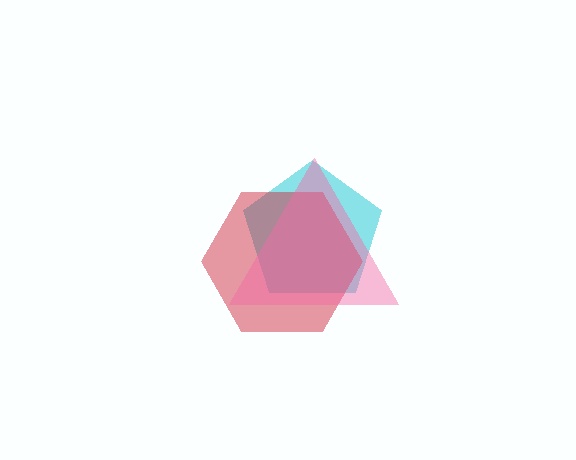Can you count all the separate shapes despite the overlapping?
Yes, there are 3 separate shapes.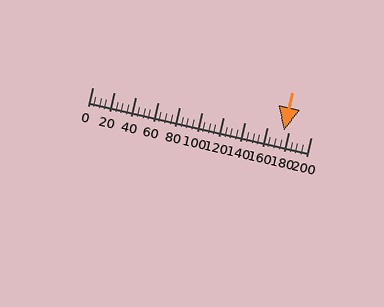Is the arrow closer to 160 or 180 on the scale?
The arrow is closer to 180.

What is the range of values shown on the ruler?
The ruler shows values from 0 to 200.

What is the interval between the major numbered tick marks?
The major tick marks are spaced 20 units apart.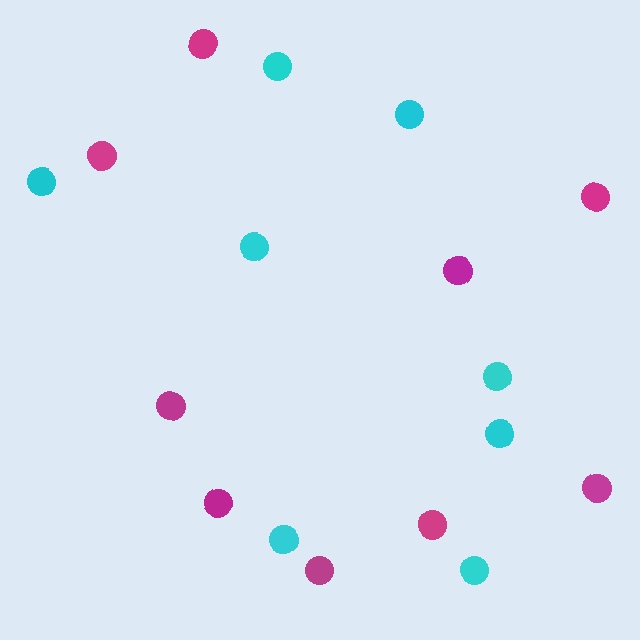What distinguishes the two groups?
There are 2 groups: one group of magenta circles (9) and one group of cyan circles (8).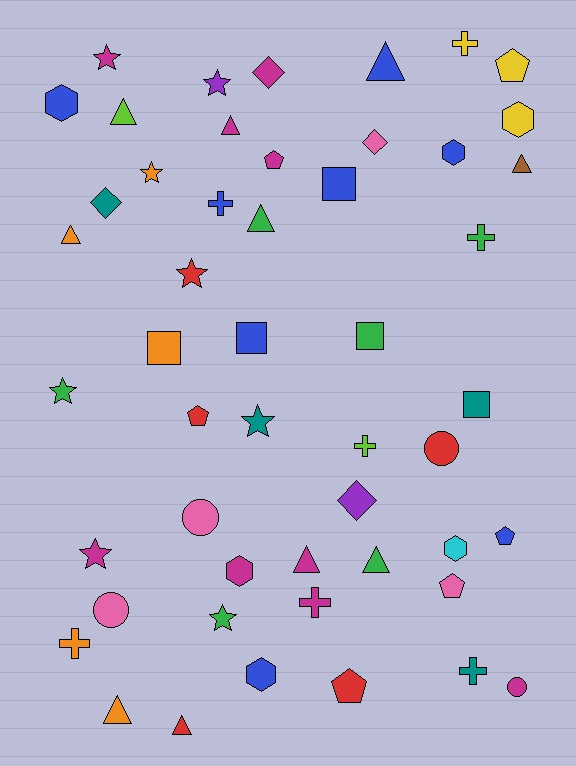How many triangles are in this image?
There are 10 triangles.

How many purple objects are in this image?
There are 2 purple objects.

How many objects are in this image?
There are 50 objects.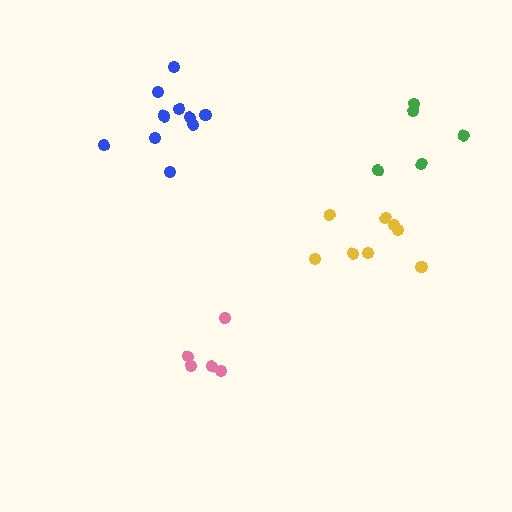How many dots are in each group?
Group 1: 8 dots, Group 2: 11 dots, Group 3: 5 dots, Group 4: 5 dots (29 total).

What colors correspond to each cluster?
The clusters are colored: yellow, blue, pink, green.